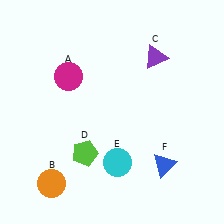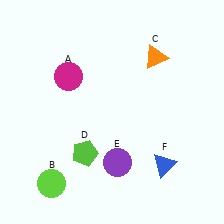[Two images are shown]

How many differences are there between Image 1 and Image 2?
There are 3 differences between the two images.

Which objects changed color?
B changed from orange to lime. C changed from purple to orange. E changed from cyan to purple.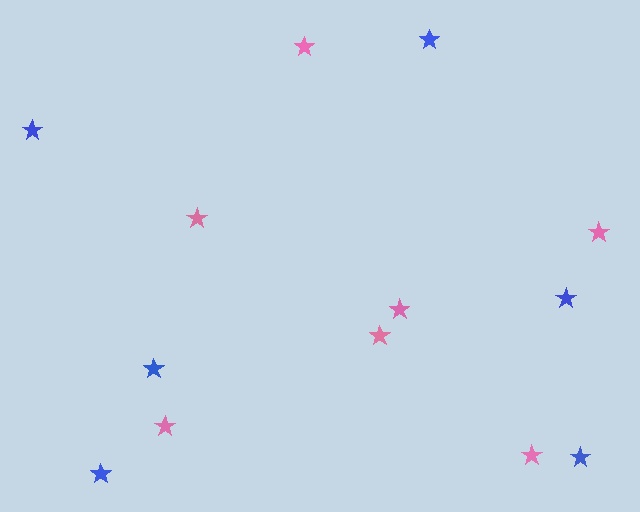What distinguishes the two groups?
There are 2 groups: one group of pink stars (7) and one group of blue stars (6).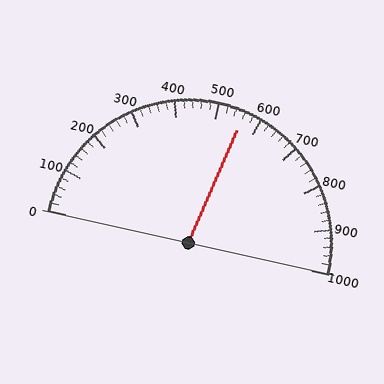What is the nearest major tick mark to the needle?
The nearest major tick mark is 600.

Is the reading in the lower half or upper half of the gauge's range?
The reading is in the upper half of the range (0 to 1000).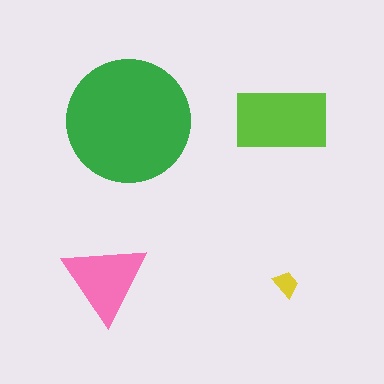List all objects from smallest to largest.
The yellow trapezoid, the pink triangle, the lime rectangle, the green circle.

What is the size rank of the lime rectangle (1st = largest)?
2nd.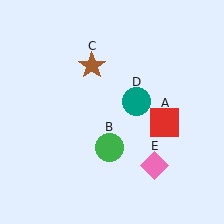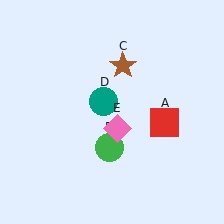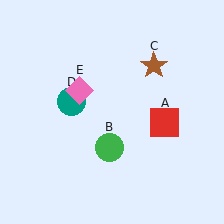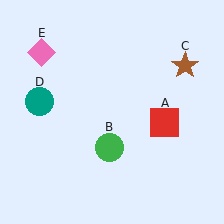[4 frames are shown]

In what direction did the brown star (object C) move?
The brown star (object C) moved right.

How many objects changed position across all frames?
3 objects changed position: brown star (object C), teal circle (object D), pink diamond (object E).